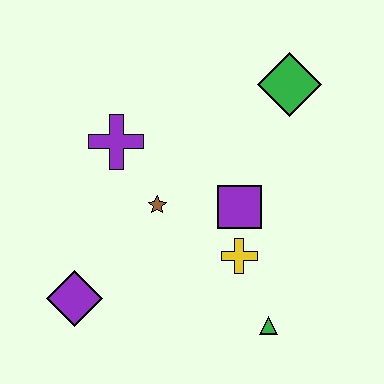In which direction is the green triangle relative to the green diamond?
The green triangle is below the green diamond.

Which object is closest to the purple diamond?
The brown star is closest to the purple diamond.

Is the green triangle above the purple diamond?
No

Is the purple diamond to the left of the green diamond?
Yes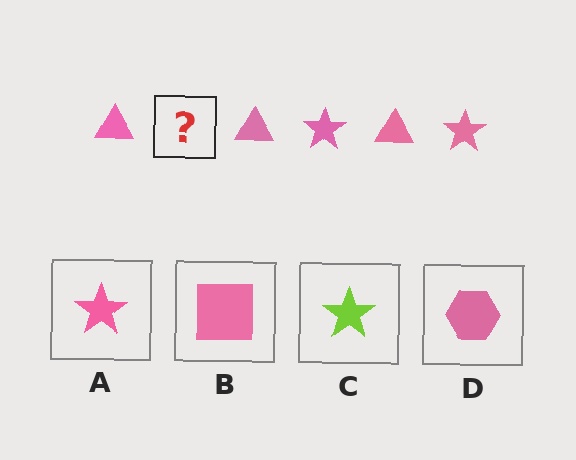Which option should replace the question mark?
Option A.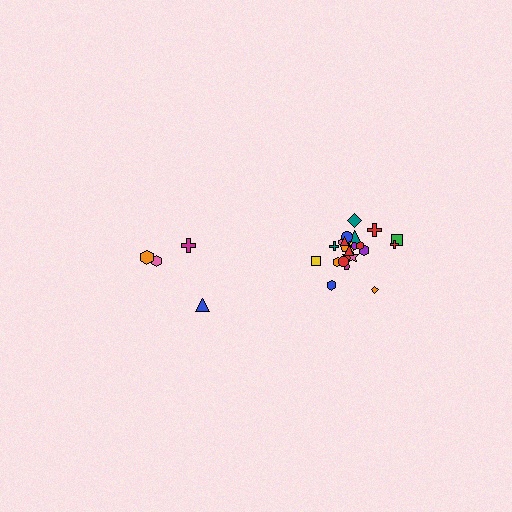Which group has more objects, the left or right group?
The right group.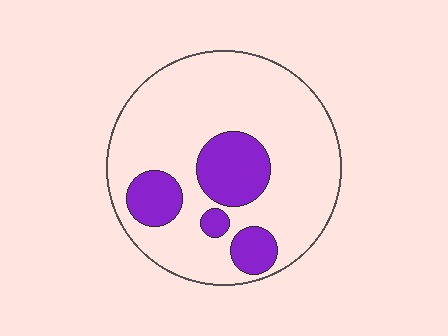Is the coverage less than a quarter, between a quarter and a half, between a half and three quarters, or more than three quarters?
Less than a quarter.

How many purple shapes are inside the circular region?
4.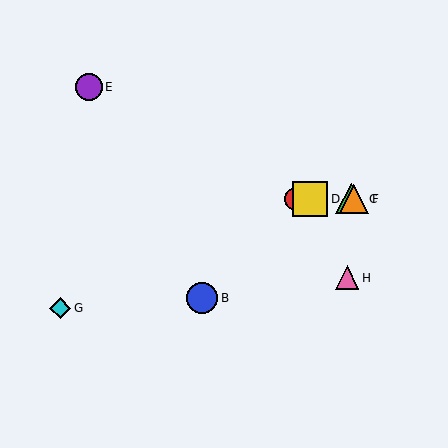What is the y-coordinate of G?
Object G is at y≈308.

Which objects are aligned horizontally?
Objects A, C, D, F are aligned horizontally.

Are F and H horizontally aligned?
No, F is at y≈199 and H is at y≈278.